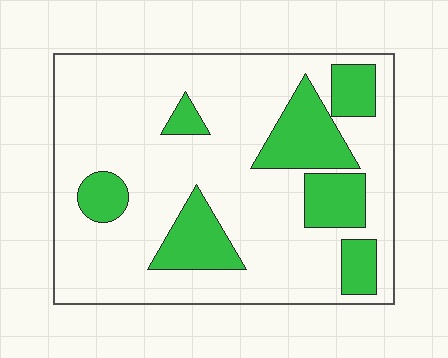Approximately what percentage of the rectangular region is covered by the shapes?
Approximately 25%.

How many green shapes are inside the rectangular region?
7.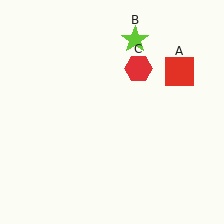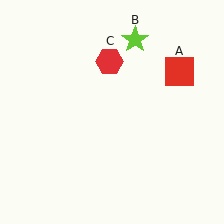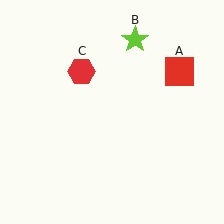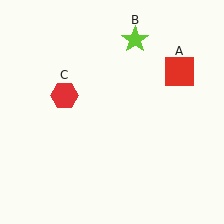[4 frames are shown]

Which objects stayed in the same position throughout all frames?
Red square (object A) and lime star (object B) remained stationary.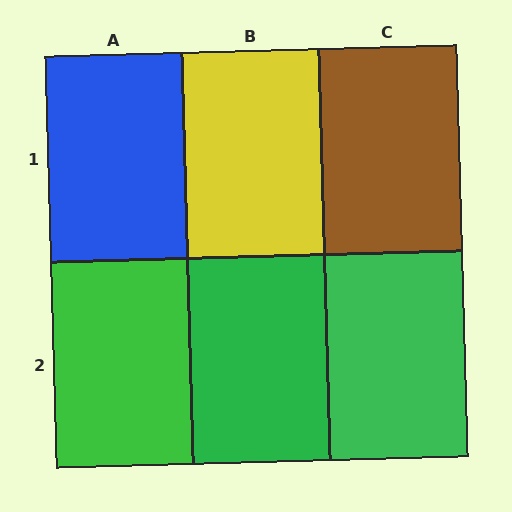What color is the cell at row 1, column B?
Yellow.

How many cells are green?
3 cells are green.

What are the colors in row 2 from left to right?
Green, green, green.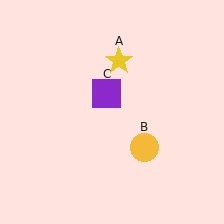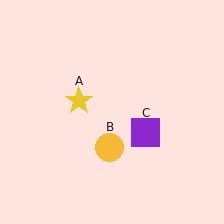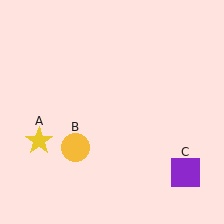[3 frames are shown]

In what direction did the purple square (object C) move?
The purple square (object C) moved down and to the right.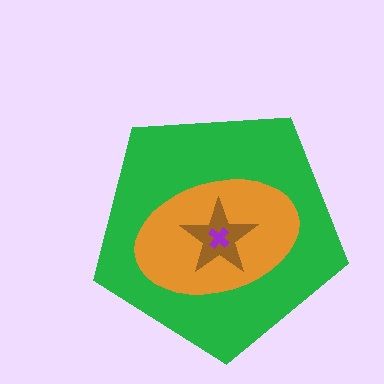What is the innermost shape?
The purple cross.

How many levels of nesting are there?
4.